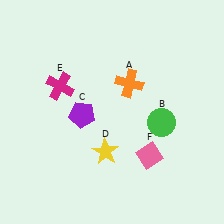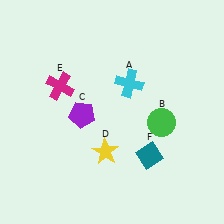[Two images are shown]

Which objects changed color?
A changed from orange to cyan. F changed from pink to teal.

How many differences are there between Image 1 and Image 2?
There are 2 differences between the two images.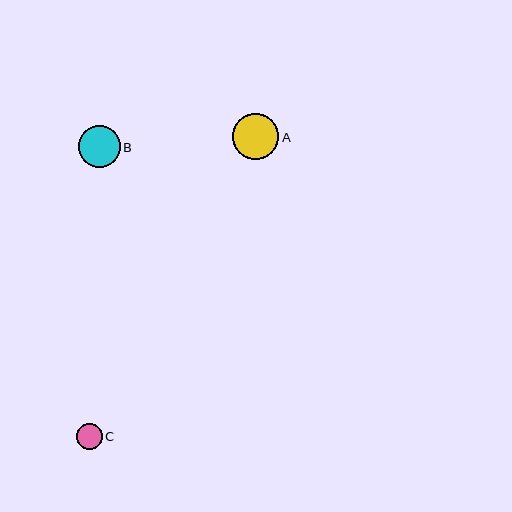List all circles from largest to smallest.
From largest to smallest: A, B, C.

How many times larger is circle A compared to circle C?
Circle A is approximately 1.8 times the size of circle C.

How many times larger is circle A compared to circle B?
Circle A is approximately 1.1 times the size of circle B.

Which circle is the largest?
Circle A is the largest with a size of approximately 46 pixels.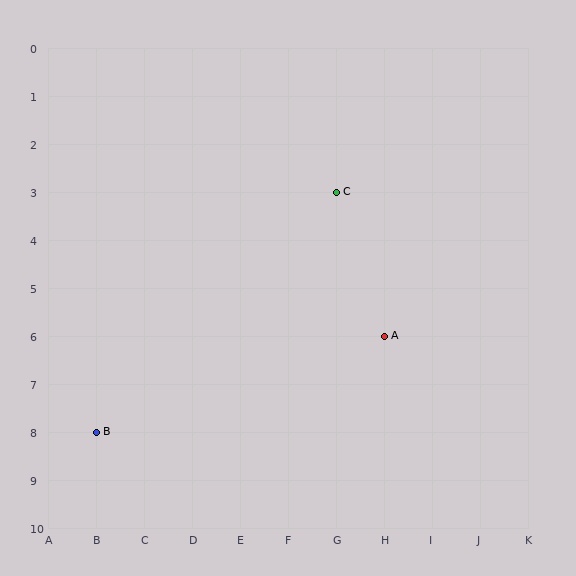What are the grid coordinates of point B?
Point B is at grid coordinates (B, 8).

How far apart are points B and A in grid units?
Points B and A are 6 columns and 2 rows apart (about 6.3 grid units diagonally).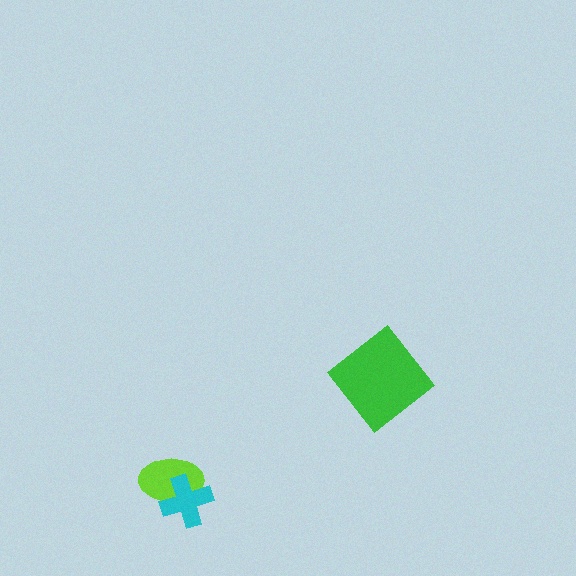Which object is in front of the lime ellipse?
The cyan cross is in front of the lime ellipse.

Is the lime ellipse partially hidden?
Yes, it is partially covered by another shape.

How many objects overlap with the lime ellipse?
1 object overlaps with the lime ellipse.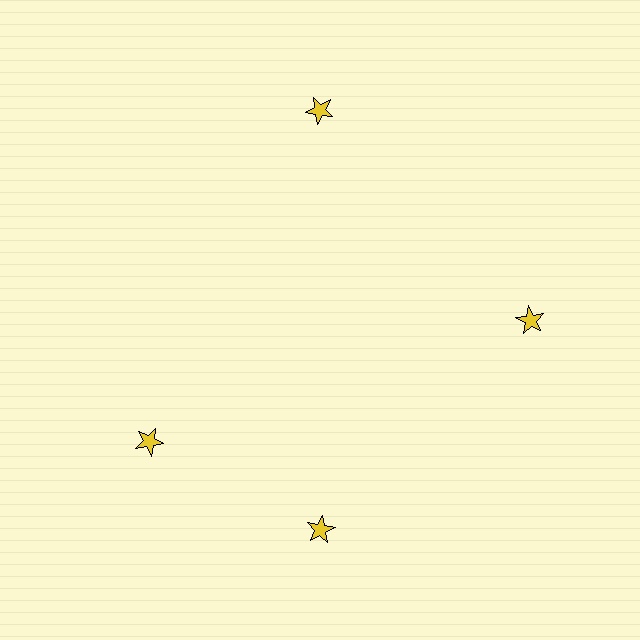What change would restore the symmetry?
The symmetry would be restored by rotating it back into even spacing with its neighbors so that all 4 stars sit at equal angles and equal distance from the center.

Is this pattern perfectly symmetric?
No. The 4 yellow stars are arranged in a ring, but one element near the 9 o'clock position is rotated out of alignment along the ring, breaking the 4-fold rotational symmetry.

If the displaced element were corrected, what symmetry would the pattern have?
It would have 4-fold rotational symmetry — the pattern would map onto itself every 90 degrees.